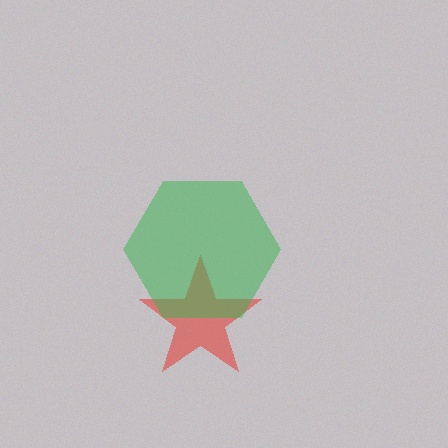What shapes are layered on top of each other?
The layered shapes are: a red star, a green hexagon.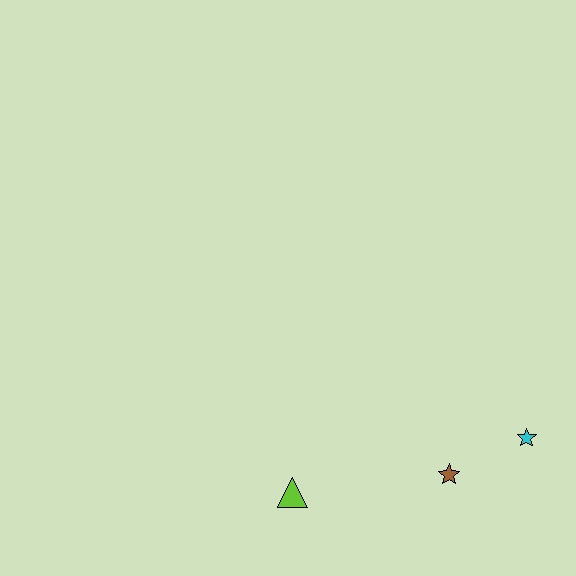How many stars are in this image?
There are 2 stars.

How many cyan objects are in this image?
There is 1 cyan object.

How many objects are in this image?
There are 3 objects.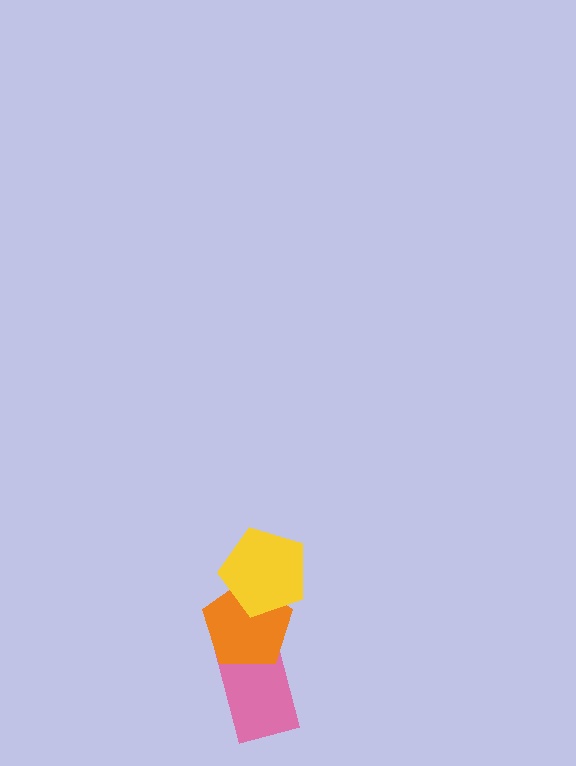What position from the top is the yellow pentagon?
The yellow pentagon is 1st from the top.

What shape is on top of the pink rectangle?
The orange pentagon is on top of the pink rectangle.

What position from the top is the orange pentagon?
The orange pentagon is 2nd from the top.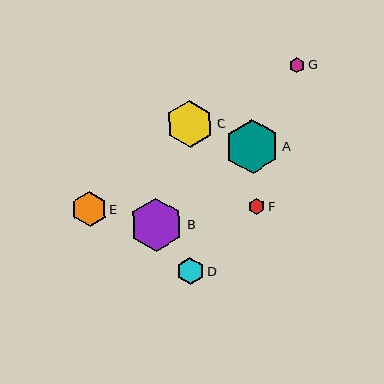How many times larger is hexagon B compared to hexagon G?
Hexagon B is approximately 3.5 times the size of hexagon G.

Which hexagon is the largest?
Hexagon A is the largest with a size of approximately 54 pixels.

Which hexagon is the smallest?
Hexagon G is the smallest with a size of approximately 15 pixels.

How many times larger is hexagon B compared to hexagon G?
Hexagon B is approximately 3.5 times the size of hexagon G.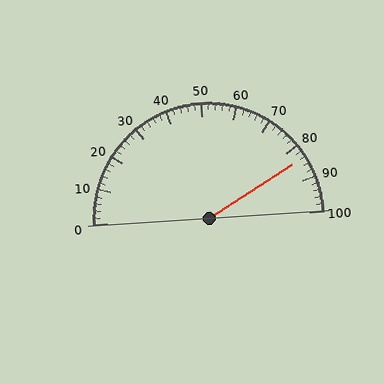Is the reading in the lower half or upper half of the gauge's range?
The reading is in the upper half of the range (0 to 100).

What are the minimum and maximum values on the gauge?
The gauge ranges from 0 to 100.